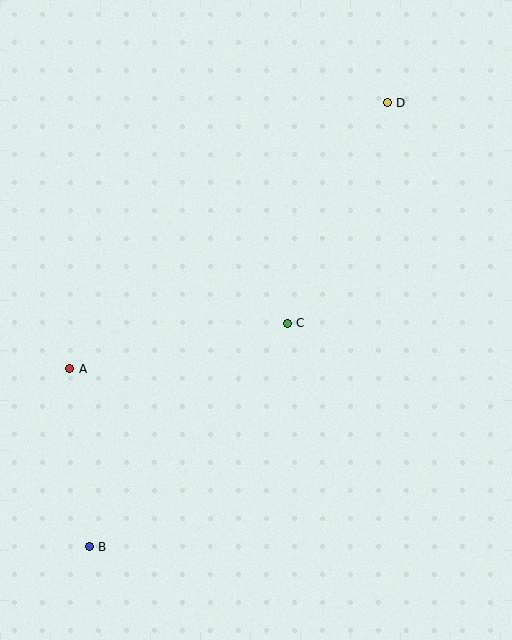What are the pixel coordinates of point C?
Point C is at (287, 323).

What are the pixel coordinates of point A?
Point A is at (70, 369).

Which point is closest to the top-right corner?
Point D is closest to the top-right corner.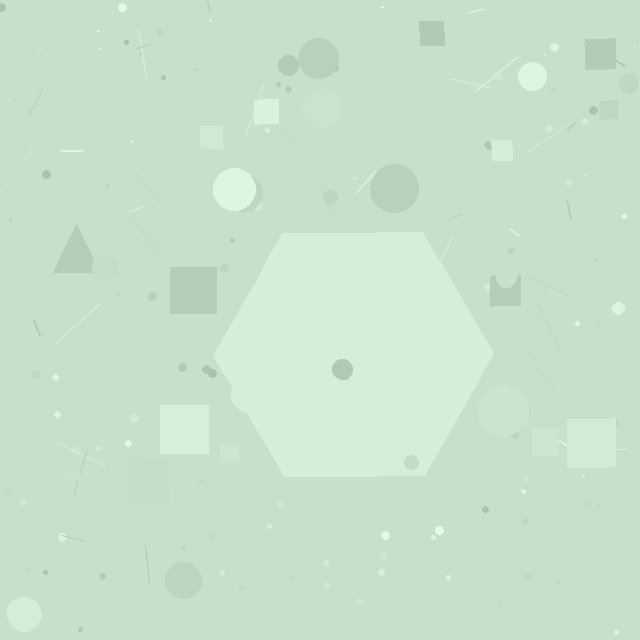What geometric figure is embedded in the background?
A hexagon is embedded in the background.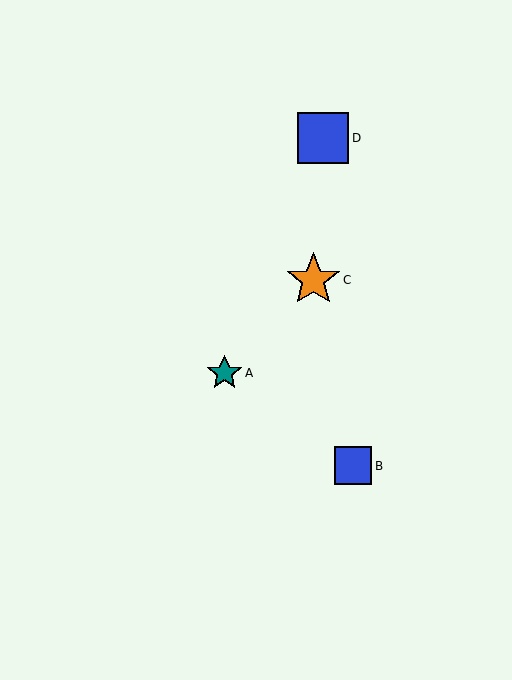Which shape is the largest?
The orange star (labeled C) is the largest.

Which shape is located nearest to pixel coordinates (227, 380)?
The teal star (labeled A) at (224, 373) is nearest to that location.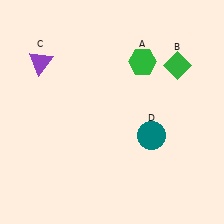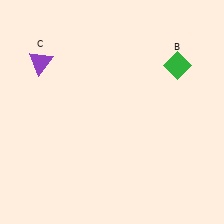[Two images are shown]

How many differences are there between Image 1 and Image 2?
There are 2 differences between the two images.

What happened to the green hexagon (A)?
The green hexagon (A) was removed in Image 2. It was in the top-right area of Image 1.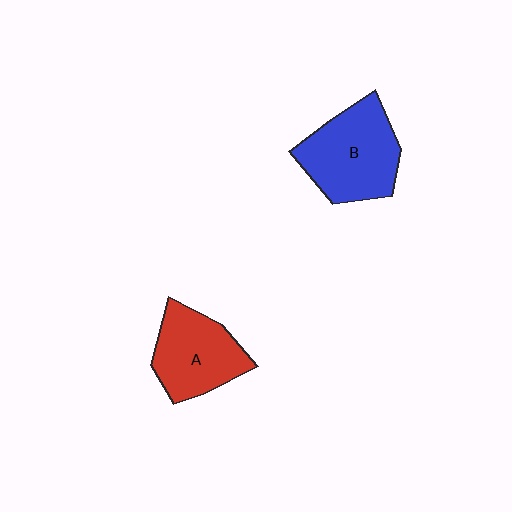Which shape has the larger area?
Shape B (blue).